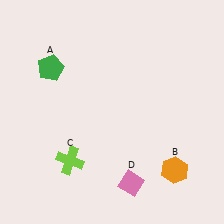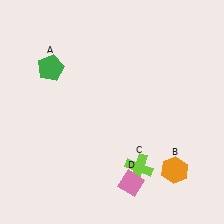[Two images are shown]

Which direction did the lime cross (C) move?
The lime cross (C) moved right.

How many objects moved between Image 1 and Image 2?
1 object moved between the two images.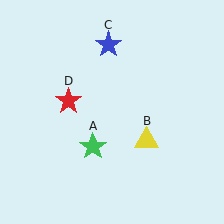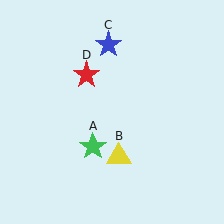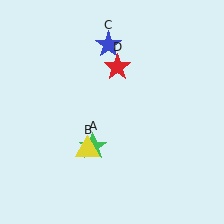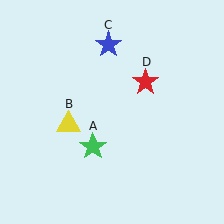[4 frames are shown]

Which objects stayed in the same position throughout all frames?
Green star (object A) and blue star (object C) remained stationary.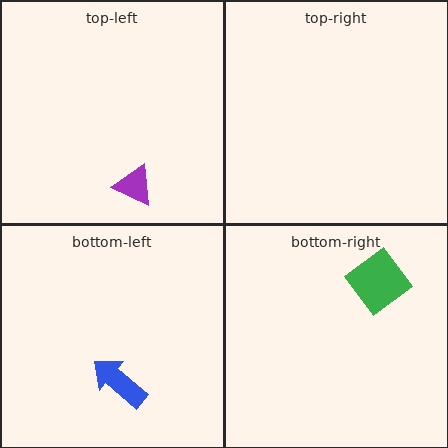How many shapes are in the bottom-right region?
1.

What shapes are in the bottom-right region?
The green diamond.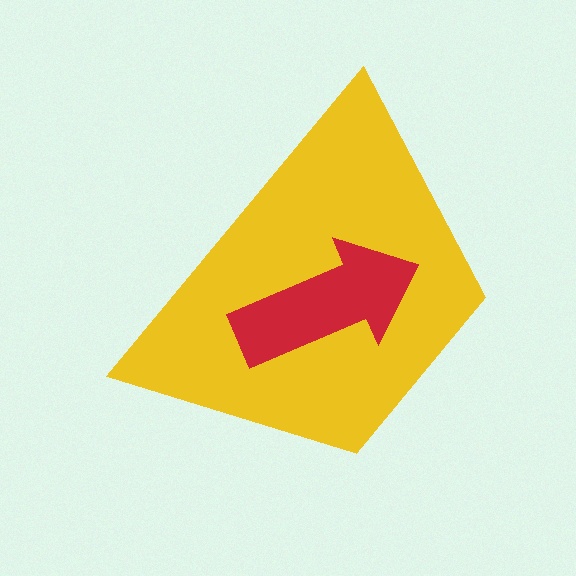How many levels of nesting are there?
2.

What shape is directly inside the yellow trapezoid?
The red arrow.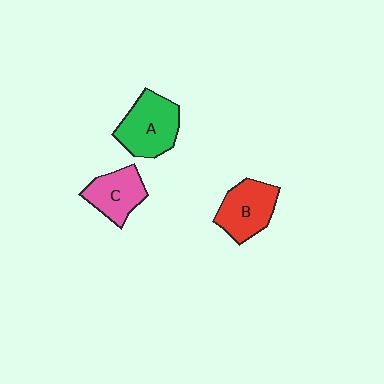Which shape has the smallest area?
Shape C (pink).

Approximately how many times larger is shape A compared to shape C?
Approximately 1.3 times.